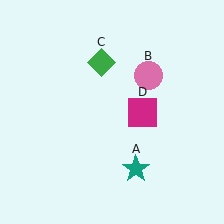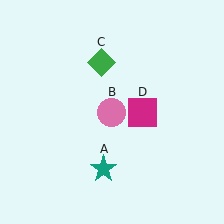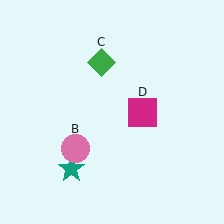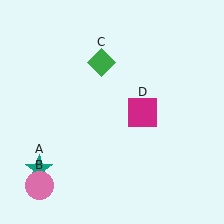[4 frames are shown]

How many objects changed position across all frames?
2 objects changed position: teal star (object A), pink circle (object B).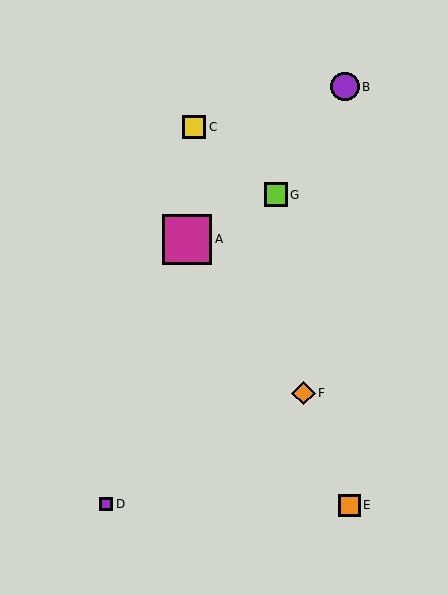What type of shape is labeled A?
Shape A is a magenta square.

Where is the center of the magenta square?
The center of the magenta square is at (187, 239).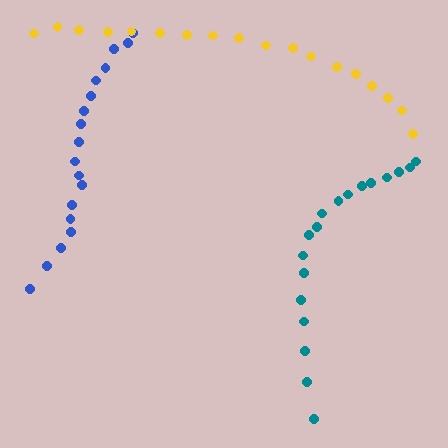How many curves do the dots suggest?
There are 3 distinct paths.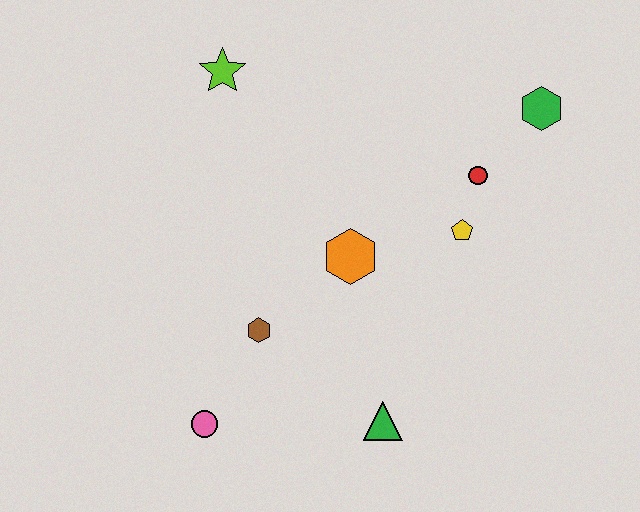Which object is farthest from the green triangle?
The lime star is farthest from the green triangle.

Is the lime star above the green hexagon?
Yes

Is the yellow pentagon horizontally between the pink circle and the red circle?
Yes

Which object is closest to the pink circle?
The brown hexagon is closest to the pink circle.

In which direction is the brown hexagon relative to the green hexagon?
The brown hexagon is to the left of the green hexagon.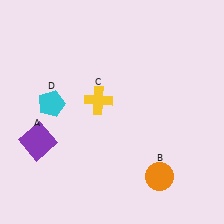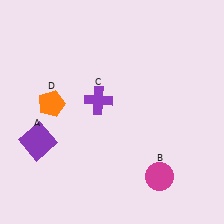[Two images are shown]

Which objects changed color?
B changed from orange to magenta. C changed from yellow to purple. D changed from cyan to orange.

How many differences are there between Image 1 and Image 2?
There are 3 differences between the two images.